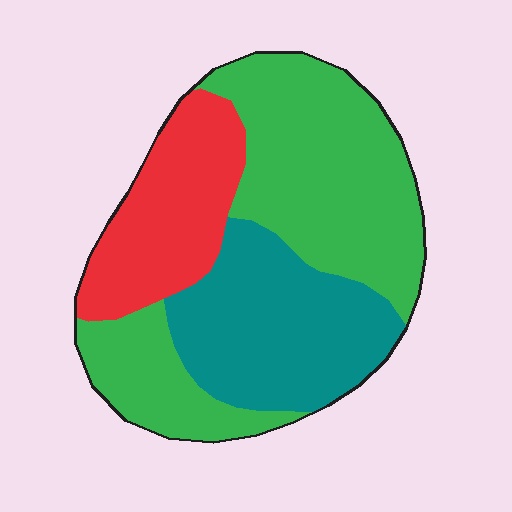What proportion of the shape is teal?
Teal covers 29% of the shape.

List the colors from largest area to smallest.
From largest to smallest: green, teal, red.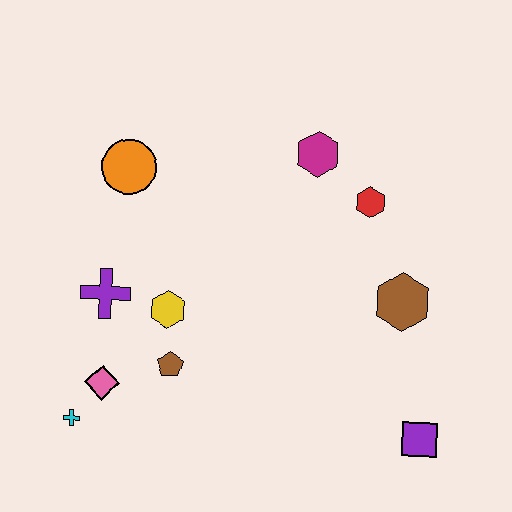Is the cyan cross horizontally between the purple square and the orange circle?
No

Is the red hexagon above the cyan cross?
Yes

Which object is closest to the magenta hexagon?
The red hexagon is closest to the magenta hexagon.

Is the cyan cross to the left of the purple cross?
Yes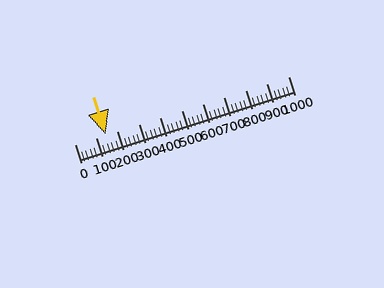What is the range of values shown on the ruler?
The ruler shows values from 0 to 1000.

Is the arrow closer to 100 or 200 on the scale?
The arrow is closer to 100.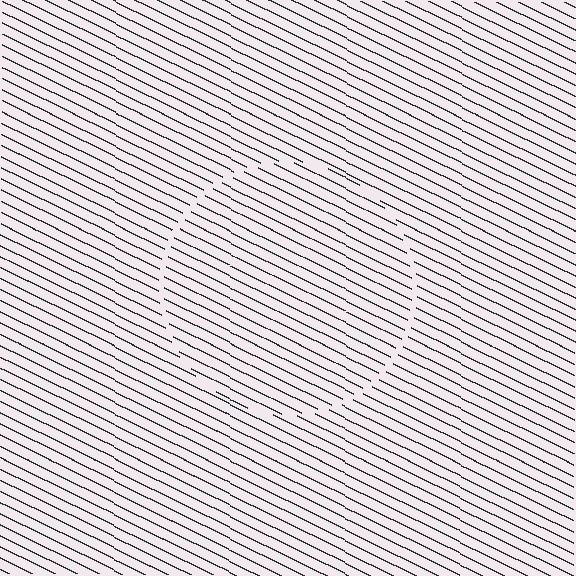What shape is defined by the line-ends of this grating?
An illusory circle. The interior of the shape contains the same grating, shifted by half a period — the contour is defined by the phase discontinuity where line-ends from the inner and outer gratings abut.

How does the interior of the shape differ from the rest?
The interior of the shape contains the same grating, shifted by half a period — the contour is defined by the phase discontinuity where line-ends from the inner and outer gratings abut.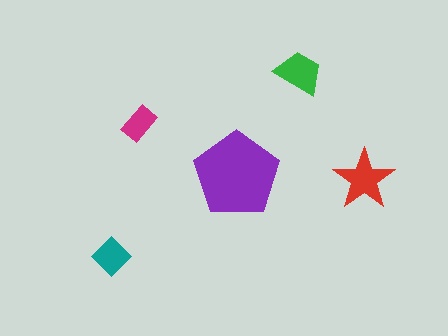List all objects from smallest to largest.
The magenta rectangle, the teal diamond, the green trapezoid, the red star, the purple pentagon.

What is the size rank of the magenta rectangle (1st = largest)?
5th.